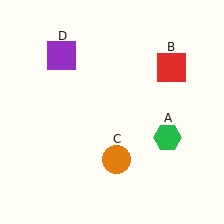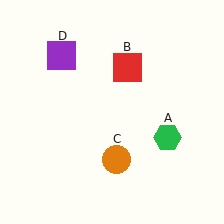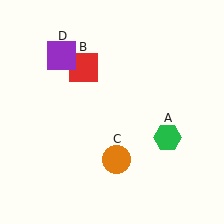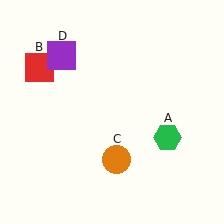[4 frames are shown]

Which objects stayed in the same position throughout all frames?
Green hexagon (object A) and orange circle (object C) and purple square (object D) remained stationary.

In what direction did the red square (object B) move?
The red square (object B) moved left.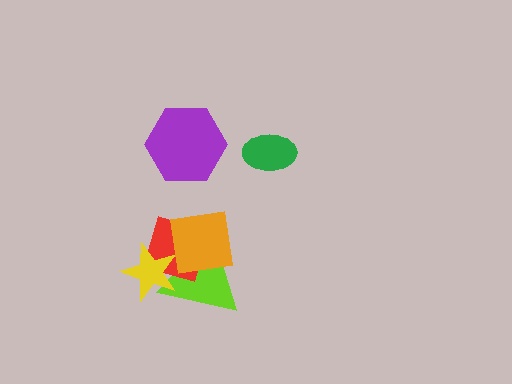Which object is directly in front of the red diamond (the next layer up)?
The yellow star is directly in front of the red diamond.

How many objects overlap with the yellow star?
2 objects overlap with the yellow star.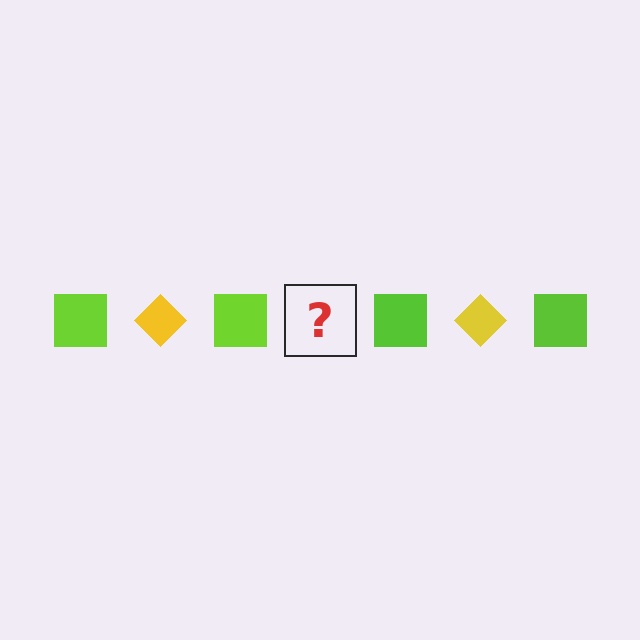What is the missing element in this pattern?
The missing element is a yellow diamond.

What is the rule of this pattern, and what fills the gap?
The rule is that the pattern alternates between lime square and yellow diamond. The gap should be filled with a yellow diamond.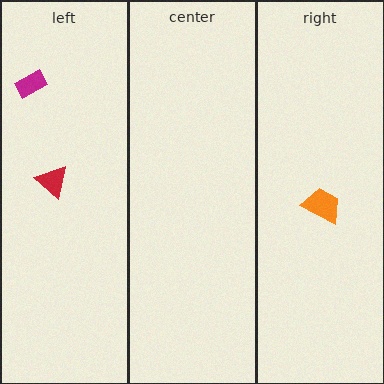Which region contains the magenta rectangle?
The left region.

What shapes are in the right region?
The orange trapezoid.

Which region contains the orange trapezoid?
The right region.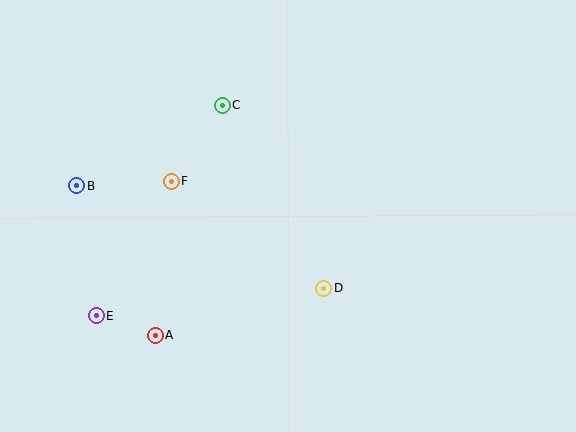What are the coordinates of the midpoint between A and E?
The midpoint between A and E is at (125, 325).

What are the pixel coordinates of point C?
Point C is at (223, 106).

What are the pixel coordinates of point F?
Point F is at (171, 181).